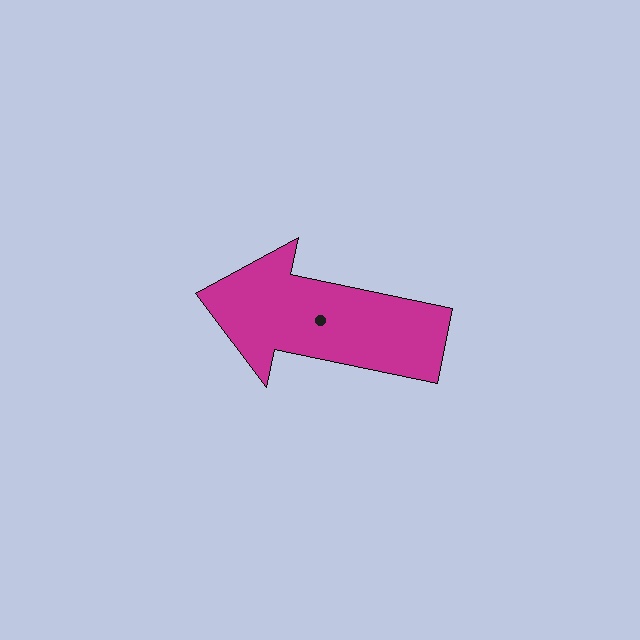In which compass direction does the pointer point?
West.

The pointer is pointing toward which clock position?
Roughly 9 o'clock.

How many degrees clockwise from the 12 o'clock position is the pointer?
Approximately 282 degrees.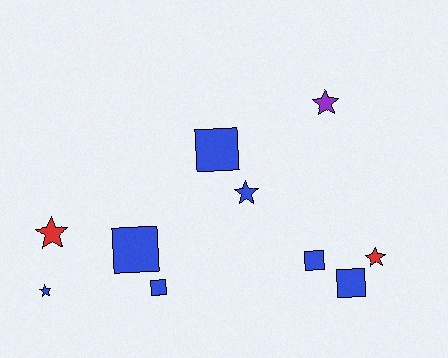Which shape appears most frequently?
Square, with 5 objects.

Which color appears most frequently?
Blue, with 7 objects.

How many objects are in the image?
There are 10 objects.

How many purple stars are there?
There is 1 purple star.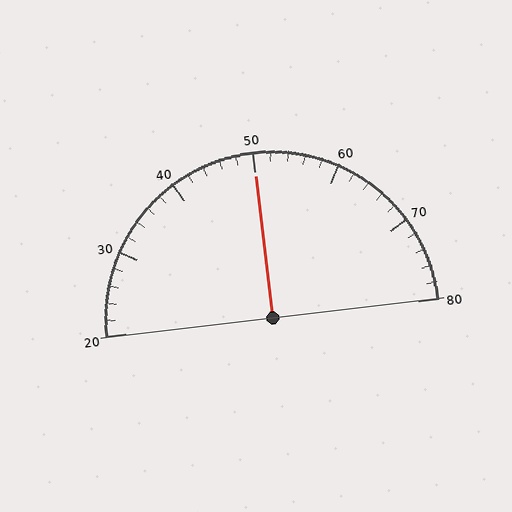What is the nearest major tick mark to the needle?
The nearest major tick mark is 50.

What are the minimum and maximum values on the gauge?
The gauge ranges from 20 to 80.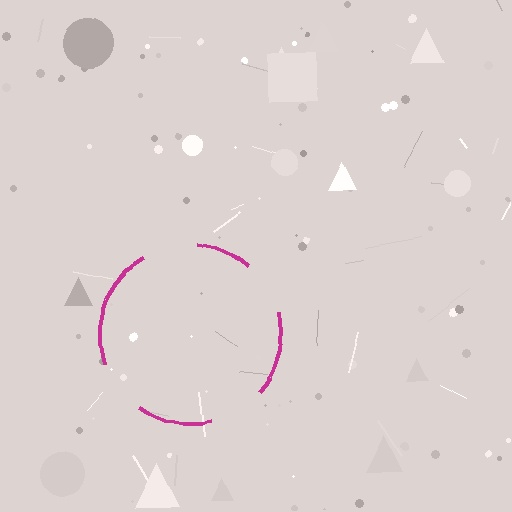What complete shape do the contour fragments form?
The contour fragments form a circle.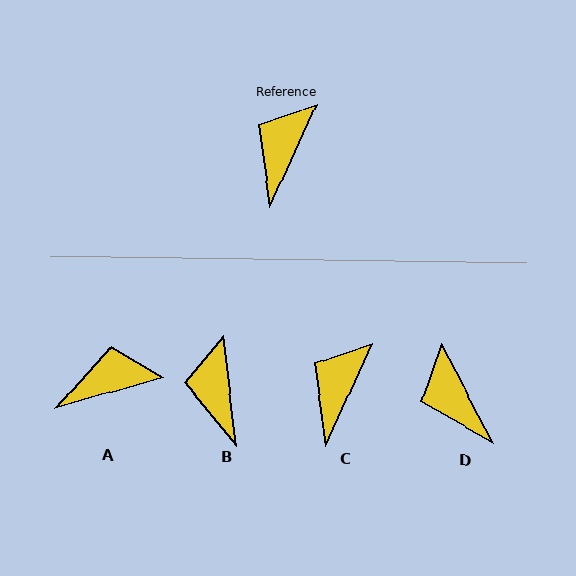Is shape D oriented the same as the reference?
No, it is off by about 53 degrees.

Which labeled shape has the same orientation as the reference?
C.